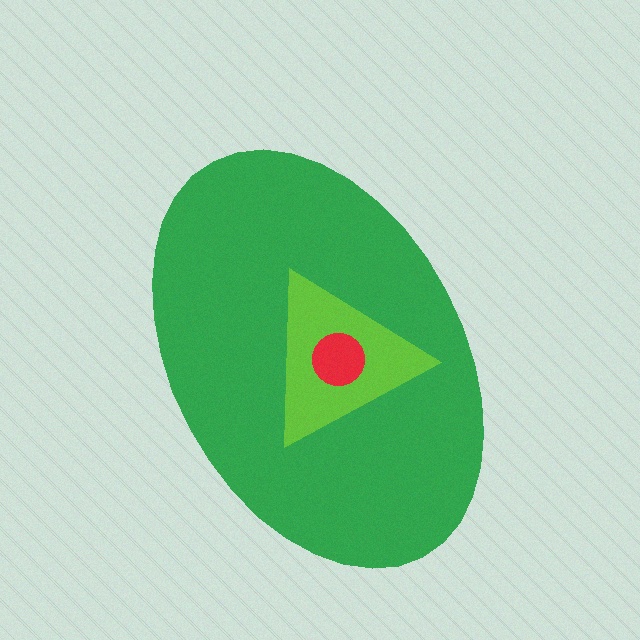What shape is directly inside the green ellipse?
The lime triangle.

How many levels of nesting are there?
3.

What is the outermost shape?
The green ellipse.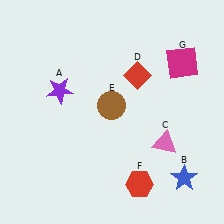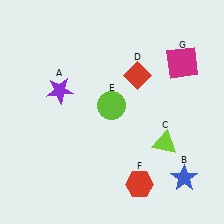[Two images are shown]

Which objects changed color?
C changed from pink to lime. E changed from brown to lime.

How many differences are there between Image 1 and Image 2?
There are 2 differences between the two images.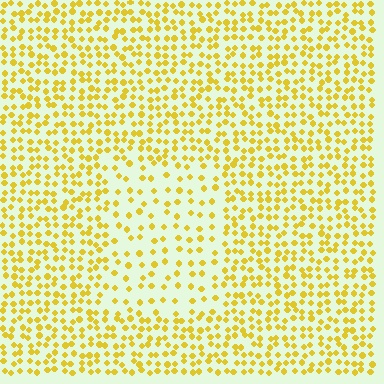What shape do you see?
I see a rectangle.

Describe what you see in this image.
The image contains small yellow elements arranged at two different densities. A rectangle-shaped region is visible where the elements are less densely packed than the surrounding area.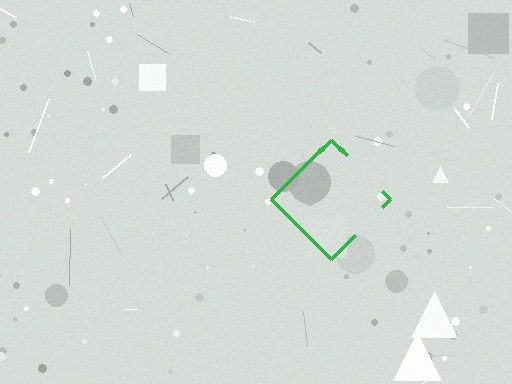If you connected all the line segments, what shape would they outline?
They would outline a diamond.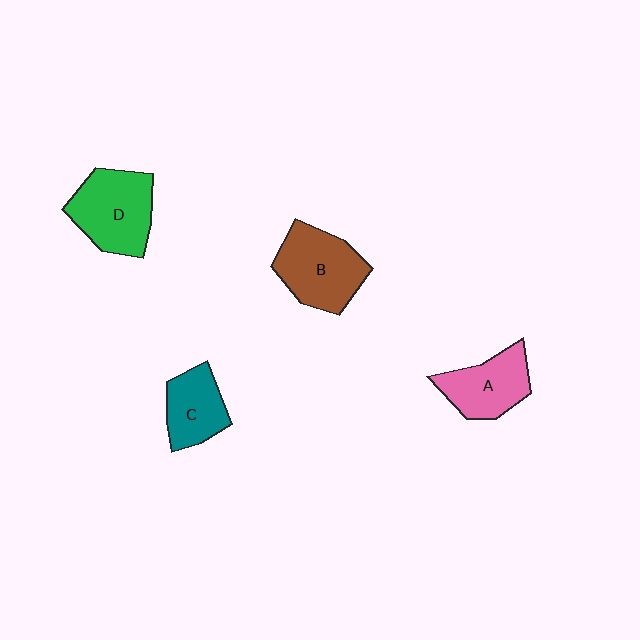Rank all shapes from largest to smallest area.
From largest to smallest: D (green), B (brown), A (pink), C (teal).